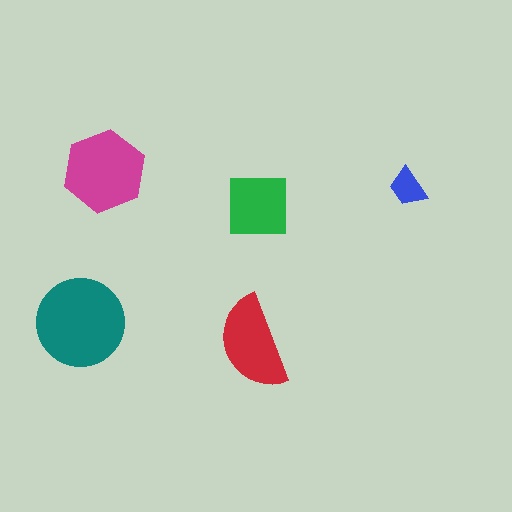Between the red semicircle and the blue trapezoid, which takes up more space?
The red semicircle.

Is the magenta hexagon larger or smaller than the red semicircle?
Larger.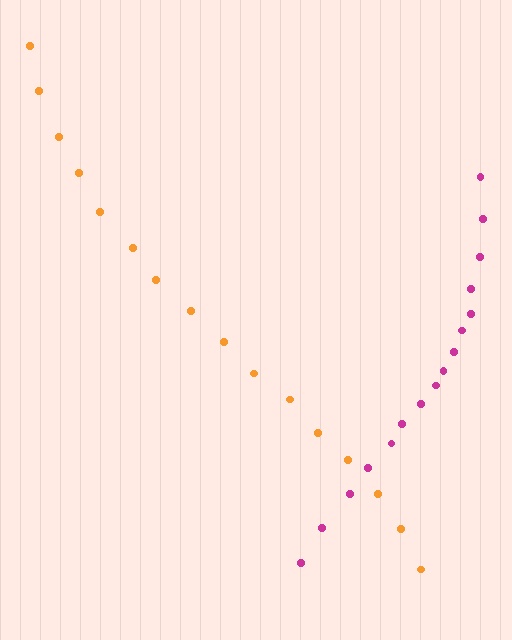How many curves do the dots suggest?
There are 2 distinct paths.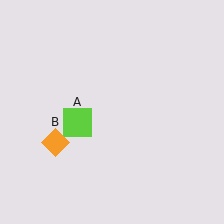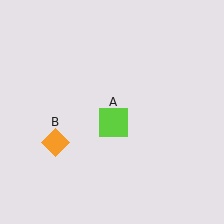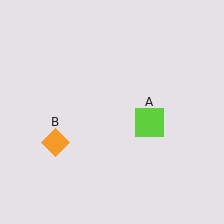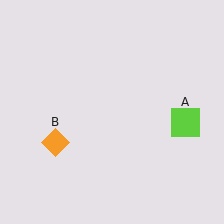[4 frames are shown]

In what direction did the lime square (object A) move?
The lime square (object A) moved right.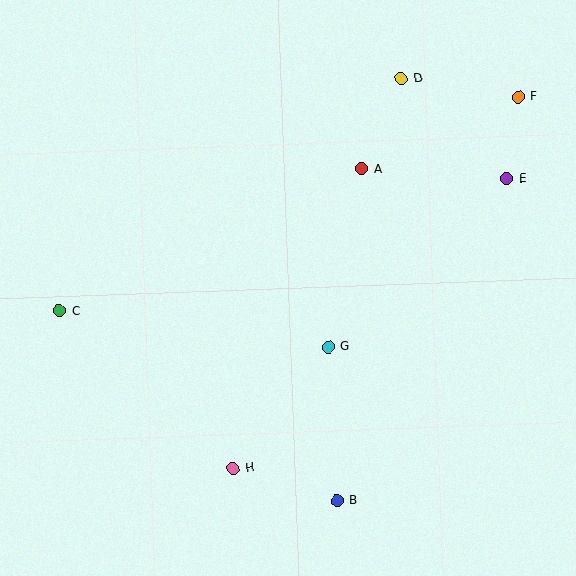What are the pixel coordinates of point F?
Point F is at (518, 97).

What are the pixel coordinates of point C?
Point C is at (59, 311).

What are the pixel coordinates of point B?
Point B is at (337, 501).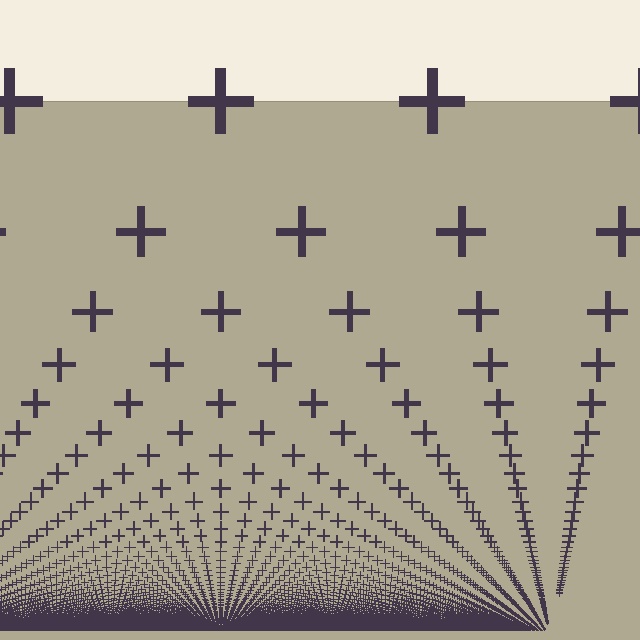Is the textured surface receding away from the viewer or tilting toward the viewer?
The surface appears to tilt toward the viewer. Texture elements get larger and sparser toward the top.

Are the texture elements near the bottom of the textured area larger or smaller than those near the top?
Smaller. The gradient is inverted — elements near the bottom are smaller and denser.